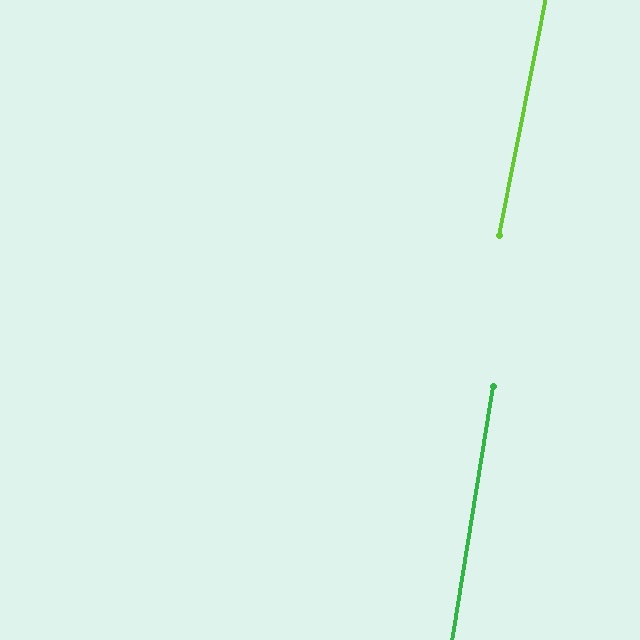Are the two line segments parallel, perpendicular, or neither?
Parallel — their directions differ by only 1.9°.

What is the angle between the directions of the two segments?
Approximately 2 degrees.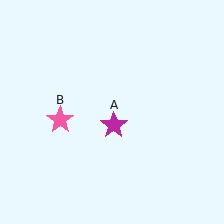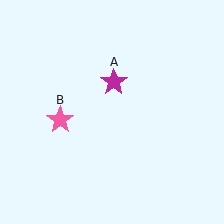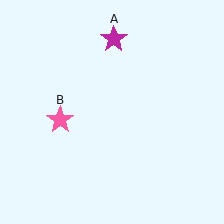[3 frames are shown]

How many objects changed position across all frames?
1 object changed position: magenta star (object A).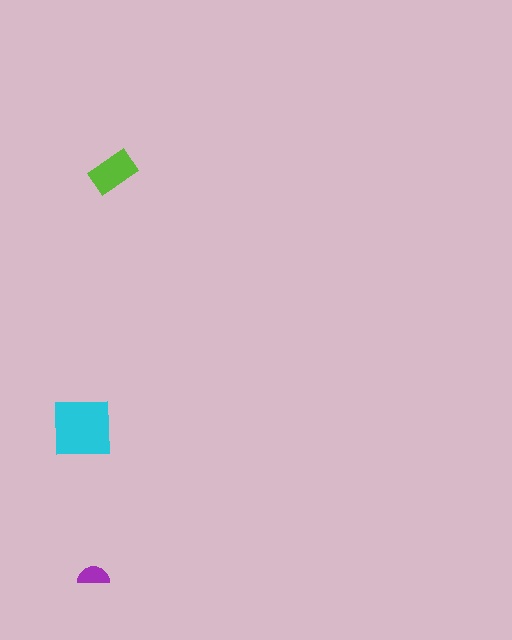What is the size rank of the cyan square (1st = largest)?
1st.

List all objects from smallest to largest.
The purple semicircle, the lime rectangle, the cyan square.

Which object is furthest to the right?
The lime rectangle is rightmost.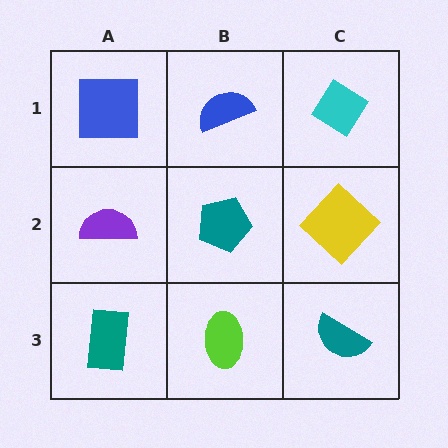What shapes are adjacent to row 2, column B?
A blue semicircle (row 1, column B), a lime ellipse (row 3, column B), a purple semicircle (row 2, column A), a yellow diamond (row 2, column C).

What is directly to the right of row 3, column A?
A lime ellipse.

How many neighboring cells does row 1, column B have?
3.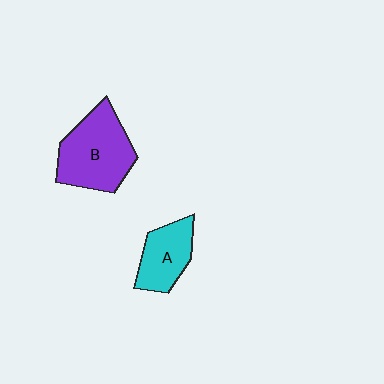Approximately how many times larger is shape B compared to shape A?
Approximately 1.6 times.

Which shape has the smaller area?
Shape A (cyan).